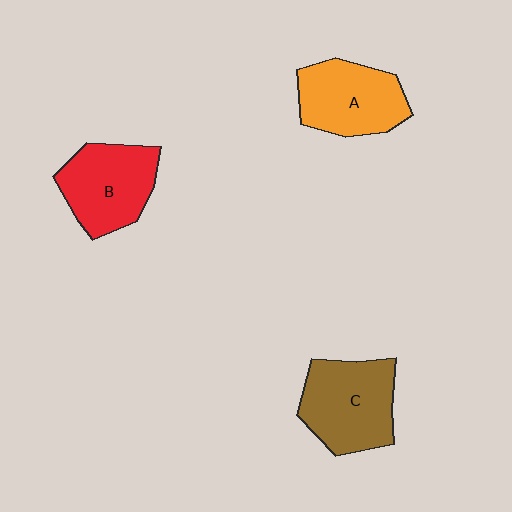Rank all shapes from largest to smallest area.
From largest to smallest: C (brown), B (red), A (orange).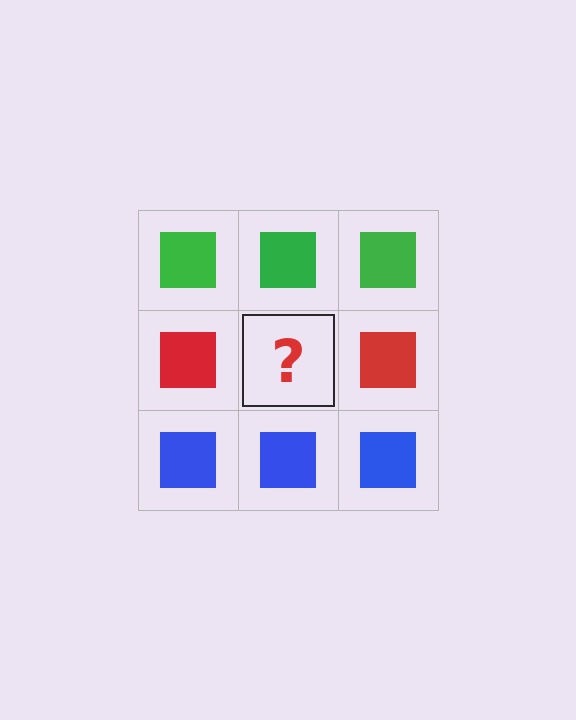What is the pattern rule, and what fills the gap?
The rule is that each row has a consistent color. The gap should be filled with a red square.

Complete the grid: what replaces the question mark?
The question mark should be replaced with a red square.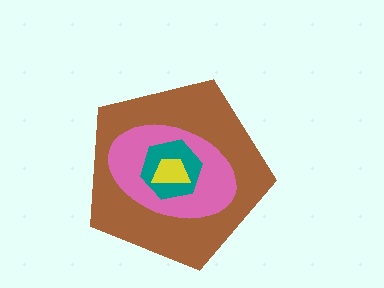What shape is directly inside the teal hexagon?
The yellow trapezoid.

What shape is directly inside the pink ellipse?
The teal hexagon.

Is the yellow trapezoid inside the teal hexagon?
Yes.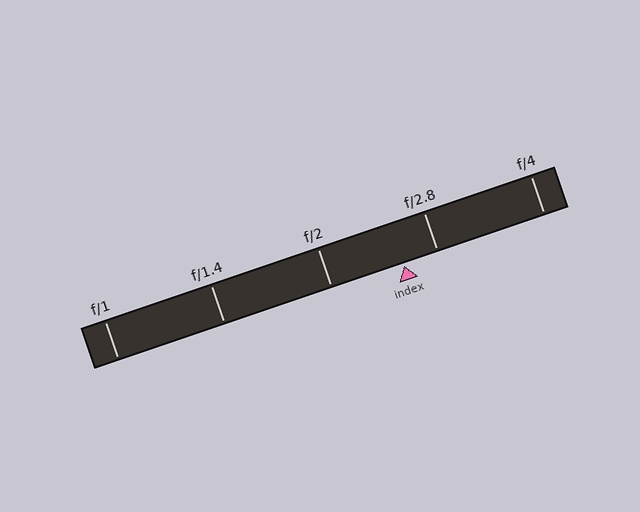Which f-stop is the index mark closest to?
The index mark is closest to f/2.8.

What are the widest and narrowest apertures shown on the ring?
The widest aperture shown is f/1 and the narrowest is f/4.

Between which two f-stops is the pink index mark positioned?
The index mark is between f/2 and f/2.8.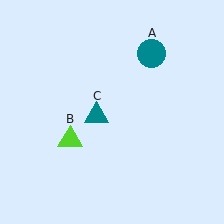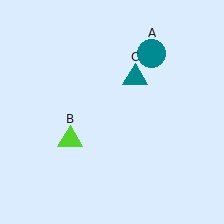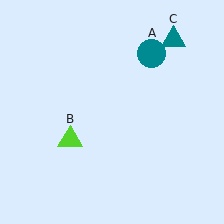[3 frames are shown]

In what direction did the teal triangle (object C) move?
The teal triangle (object C) moved up and to the right.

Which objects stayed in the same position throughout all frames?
Teal circle (object A) and lime triangle (object B) remained stationary.